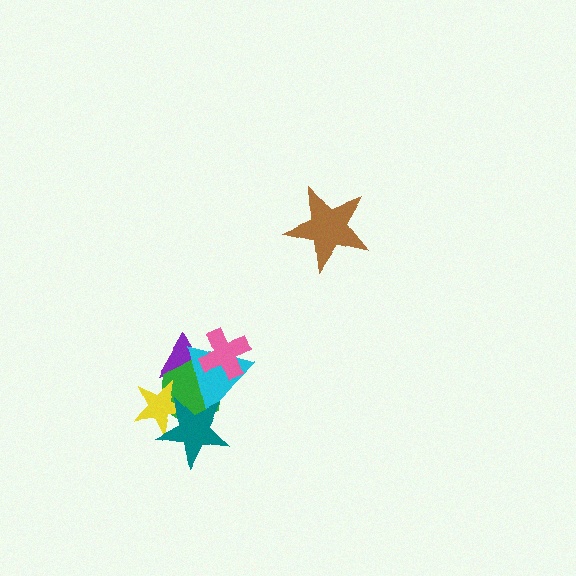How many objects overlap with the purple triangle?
4 objects overlap with the purple triangle.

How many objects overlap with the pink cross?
3 objects overlap with the pink cross.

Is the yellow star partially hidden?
Yes, it is partially covered by another shape.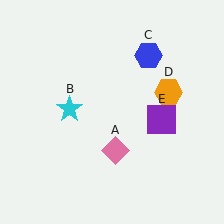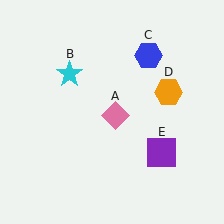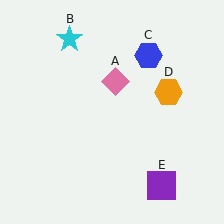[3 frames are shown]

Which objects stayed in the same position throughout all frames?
Blue hexagon (object C) and orange hexagon (object D) remained stationary.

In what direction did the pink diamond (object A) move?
The pink diamond (object A) moved up.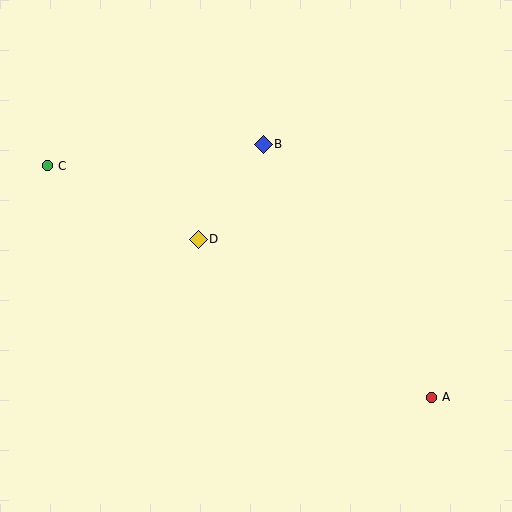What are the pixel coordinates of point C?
Point C is at (47, 166).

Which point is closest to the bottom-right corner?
Point A is closest to the bottom-right corner.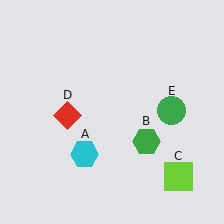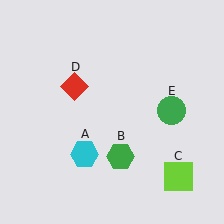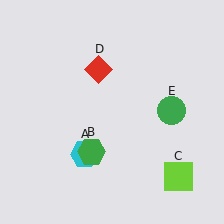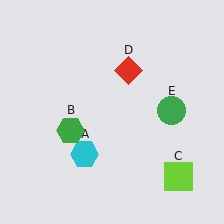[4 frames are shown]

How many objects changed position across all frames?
2 objects changed position: green hexagon (object B), red diamond (object D).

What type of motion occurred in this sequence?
The green hexagon (object B), red diamond (object D) rotated clockwise around the center of the scene.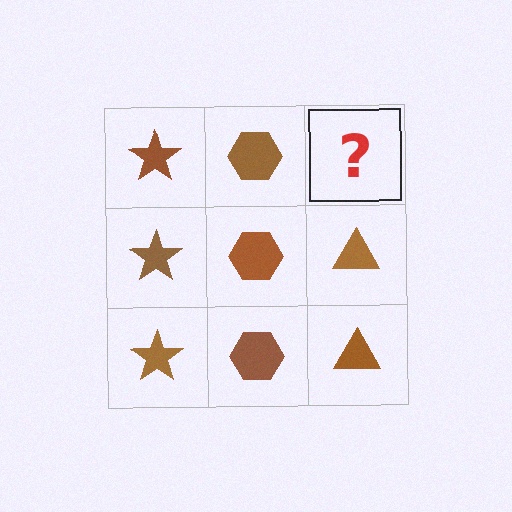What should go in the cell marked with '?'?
The missing cell should contain a brown triangle.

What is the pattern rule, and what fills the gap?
The rule is that each column has a consistent shape. The gap should be filled with a brown triangle.